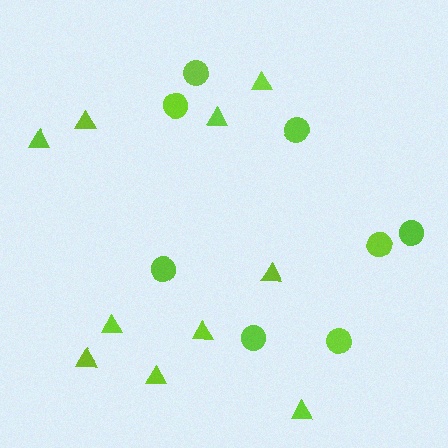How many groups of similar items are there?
There are 2 groups: one group of circles (8) and one group of triangles (10).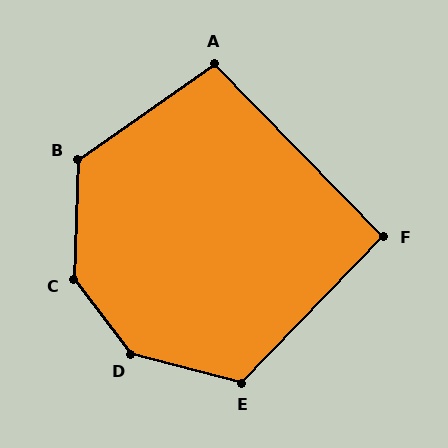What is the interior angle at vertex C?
Approximately 141 degrees (obtuse).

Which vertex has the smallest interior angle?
F, at approximately 91 degrees.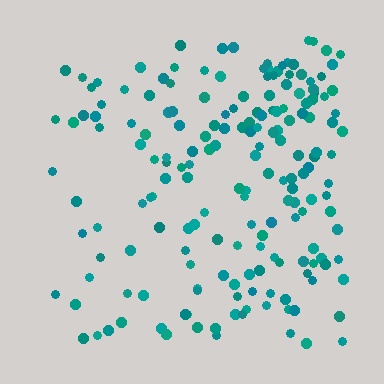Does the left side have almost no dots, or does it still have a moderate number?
Still a moderate number, just noticeably fewer than the right.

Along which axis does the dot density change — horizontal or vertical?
Horizontal.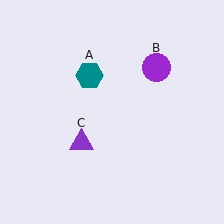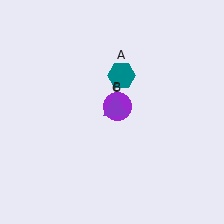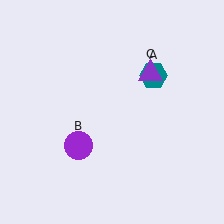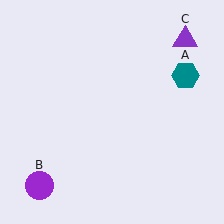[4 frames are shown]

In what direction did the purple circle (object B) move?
The purple circle (object B) moved down and to the left.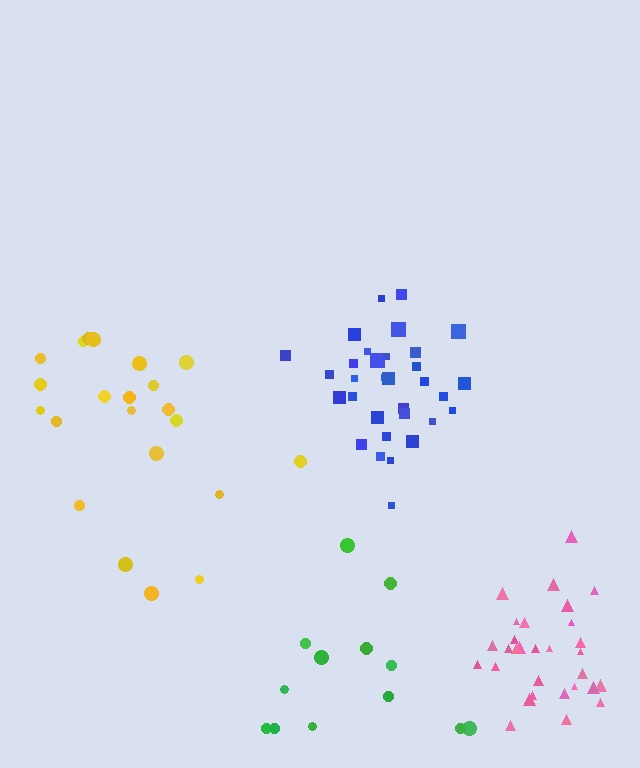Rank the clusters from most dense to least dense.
blue, pink, yellow, green.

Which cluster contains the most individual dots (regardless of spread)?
Blue (32).